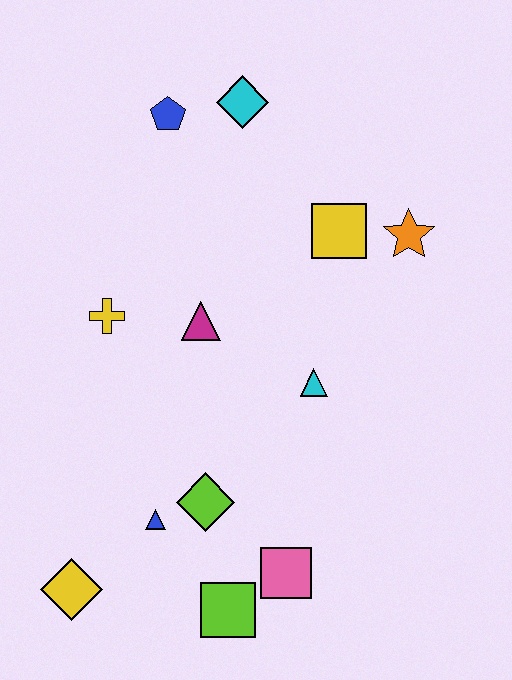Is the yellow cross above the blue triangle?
Yes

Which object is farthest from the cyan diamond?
The yellow diamond is farthest from the cyan diamond.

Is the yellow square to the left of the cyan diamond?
No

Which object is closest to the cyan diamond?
The blue pentagon is closest to the cyan diamond.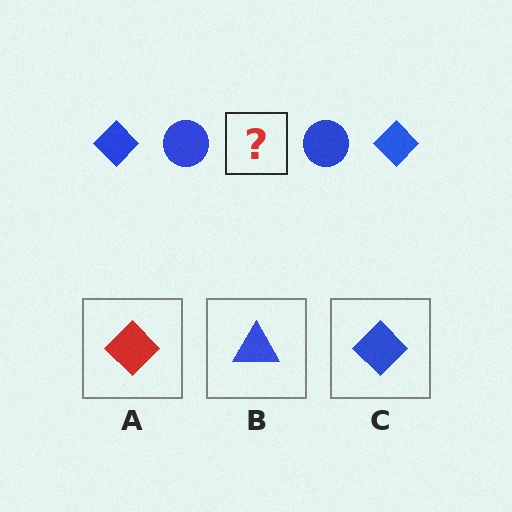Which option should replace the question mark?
Option C.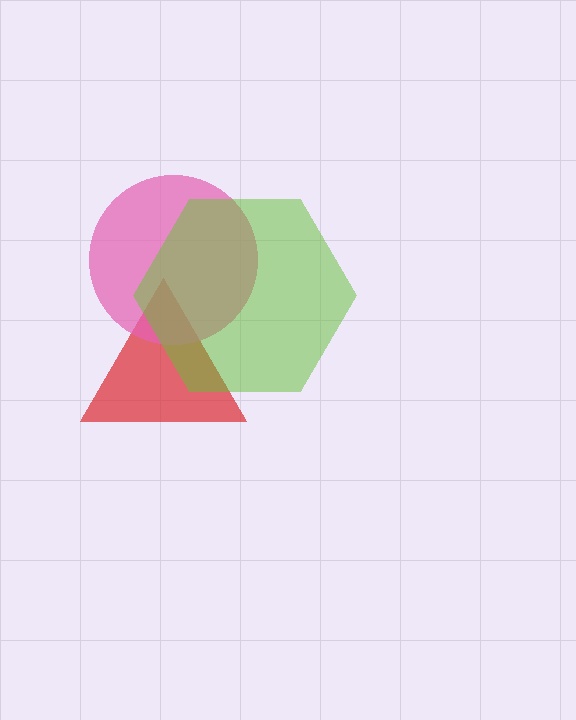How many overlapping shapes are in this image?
There are 3 overlapping shapes in the image.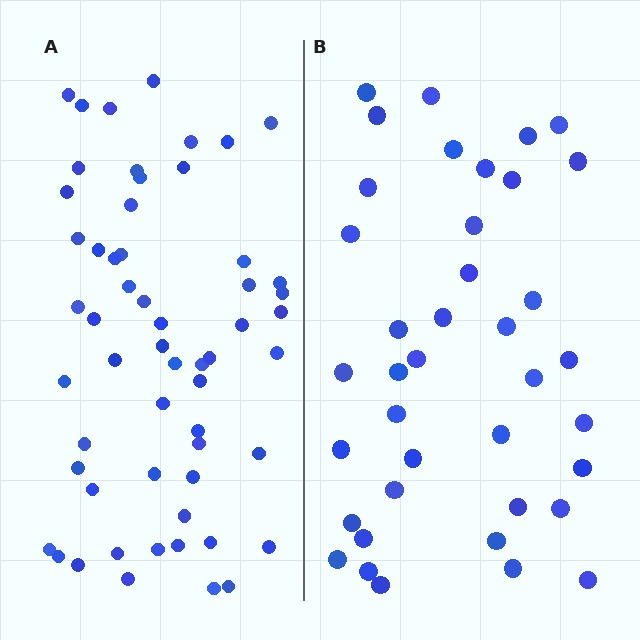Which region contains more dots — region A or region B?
Region A (the left region) has more dots.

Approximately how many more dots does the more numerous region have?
Region A has approximately 20 more dots than region B.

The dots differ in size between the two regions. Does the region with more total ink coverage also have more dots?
No. Region B has more total ink coverage because its dots are larger, but region A actually contains more individual dots. Total area can be misleading — the number of items is what matters here.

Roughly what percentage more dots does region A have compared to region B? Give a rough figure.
About 45% more.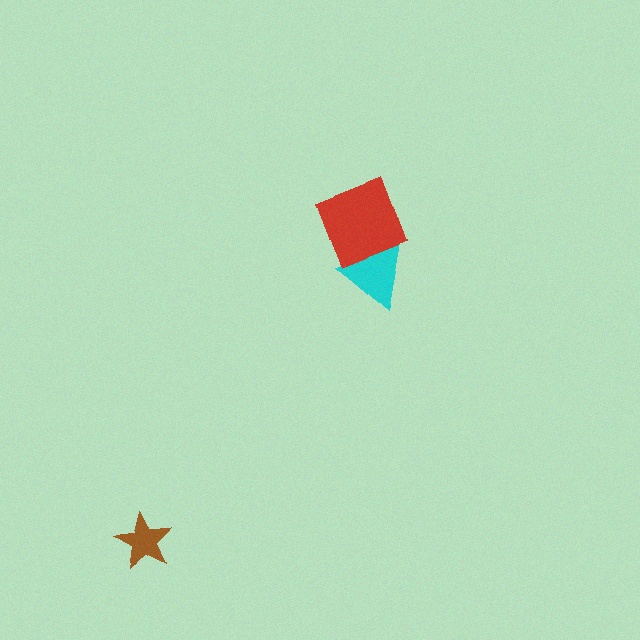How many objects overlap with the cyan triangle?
1 object overlaps with the cyan triangle.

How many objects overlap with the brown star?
0 objects overlap with the brown star.